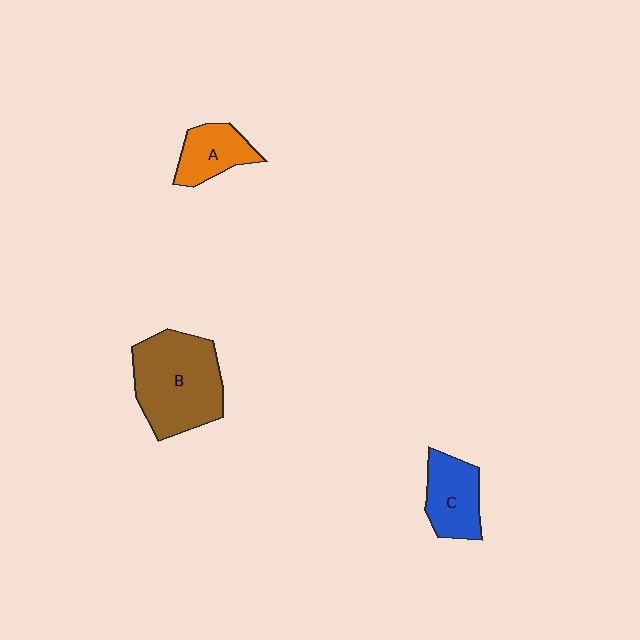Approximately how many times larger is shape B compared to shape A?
Approximately 2.2 times.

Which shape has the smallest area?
Shape A (orange).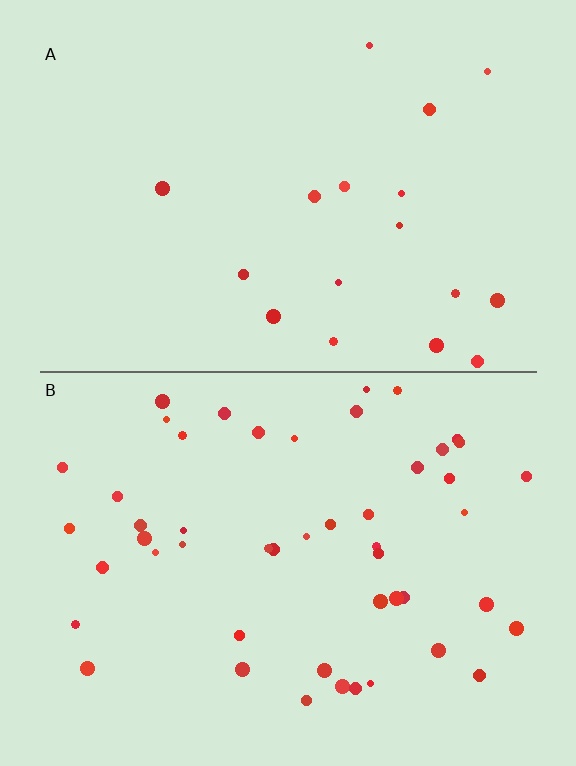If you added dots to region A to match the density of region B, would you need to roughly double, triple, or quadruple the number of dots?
Approximately triple.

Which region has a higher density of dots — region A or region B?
B (the bottom).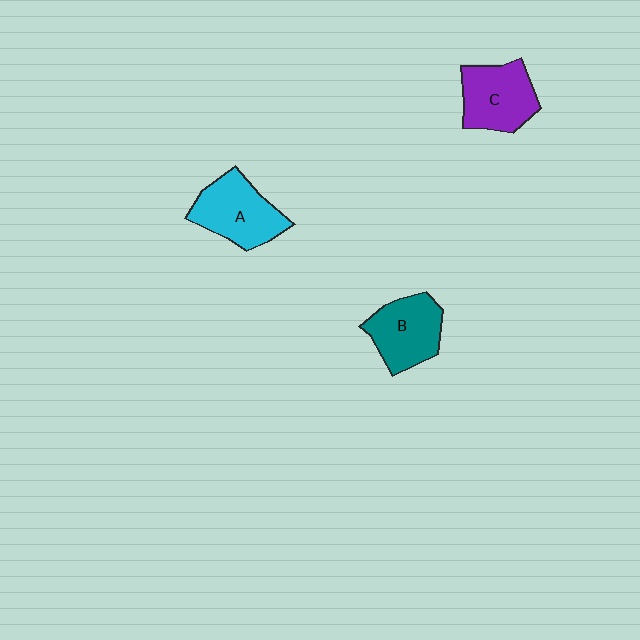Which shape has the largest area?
Shape A (cyan).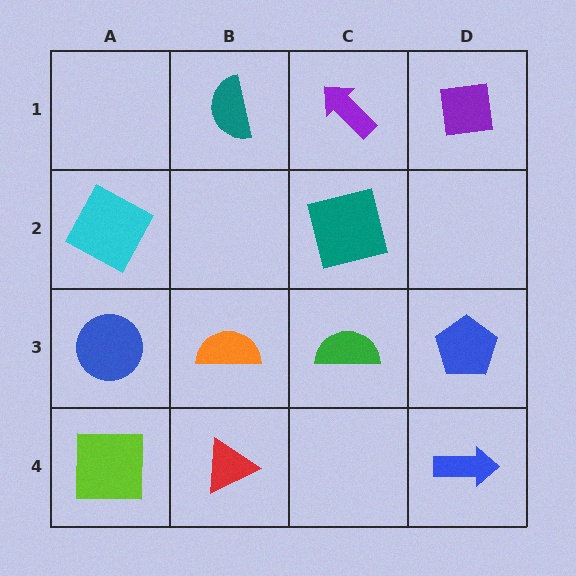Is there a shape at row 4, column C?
No, that cell is empty.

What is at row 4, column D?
A blue arrow.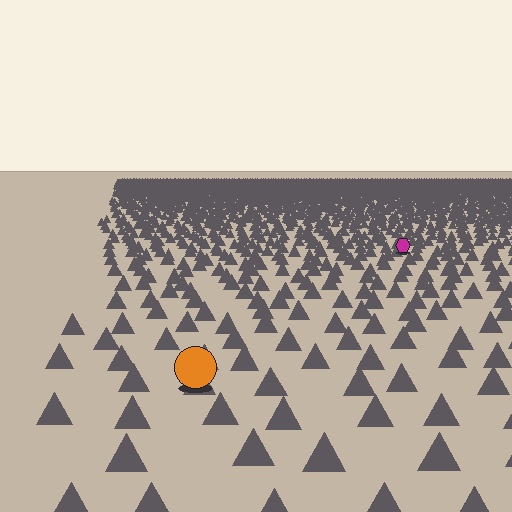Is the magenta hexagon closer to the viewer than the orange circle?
No. The orange circle is closer — you can tell from the texture gradient: the ground texture is coarser near it.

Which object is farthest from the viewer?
The magenta hexagon is farthest from the viewer. It appears smaller and the ground texture around it is denser.